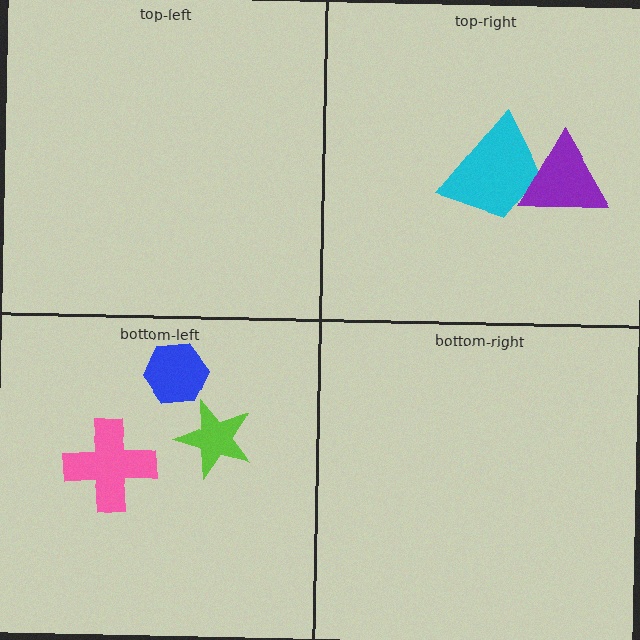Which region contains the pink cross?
The bottom-left region.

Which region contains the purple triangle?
The top-right region.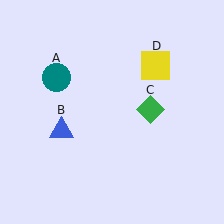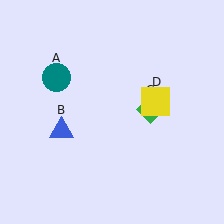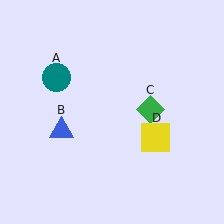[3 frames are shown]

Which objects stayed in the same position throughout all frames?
Teal circle (object A) and blue triangle (object B) and green diamond (object C) remained stationary.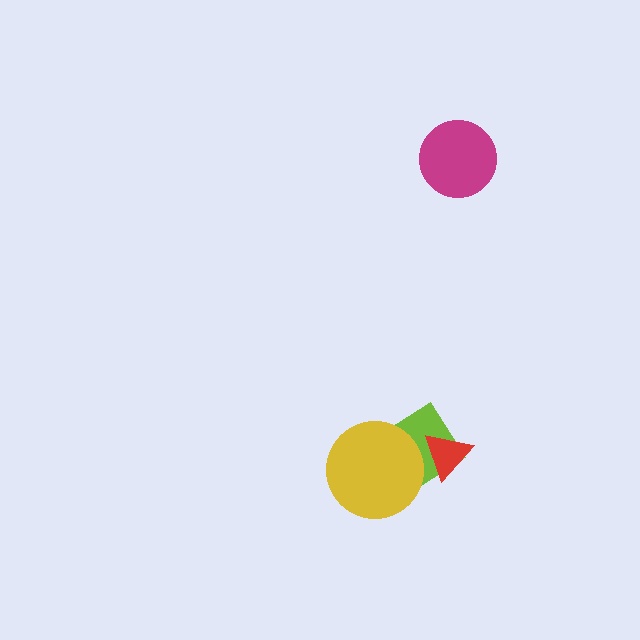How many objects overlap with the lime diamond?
2 objects overlap with the lime diamond.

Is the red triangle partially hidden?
No, no other shape covers it.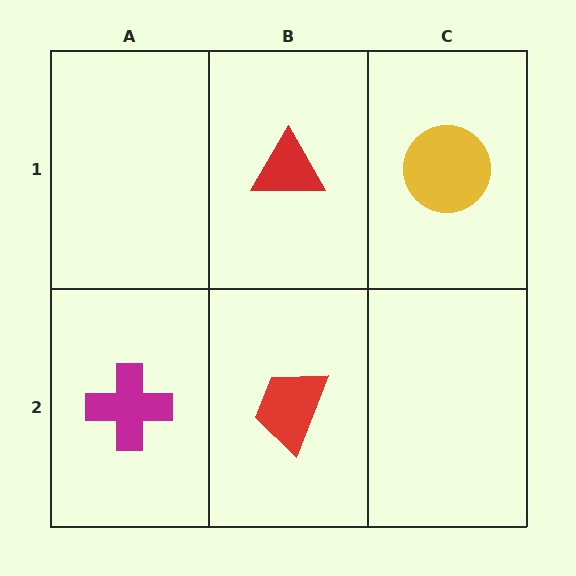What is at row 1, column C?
A yellow circle.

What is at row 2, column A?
A magenta cross.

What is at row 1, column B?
A red triangle.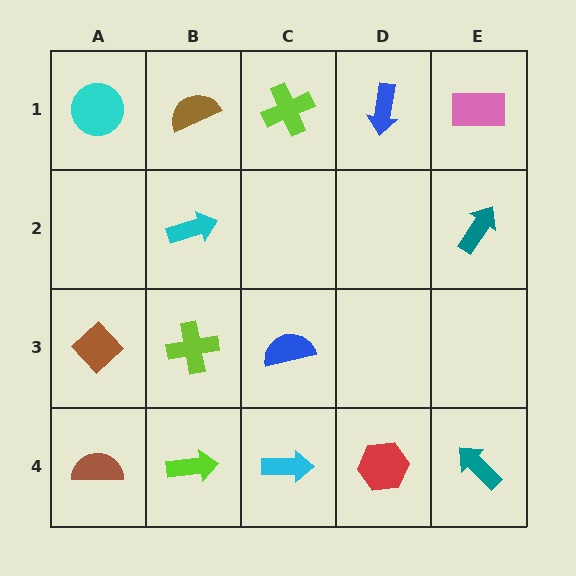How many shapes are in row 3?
3 shapes.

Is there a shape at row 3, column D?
No, that cell is empty.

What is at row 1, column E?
A pink rectangle.